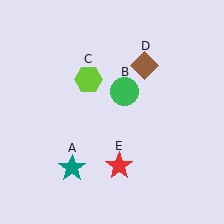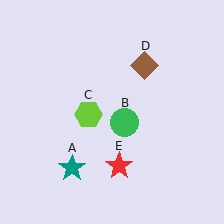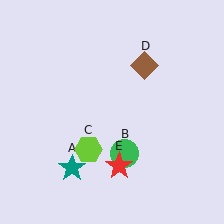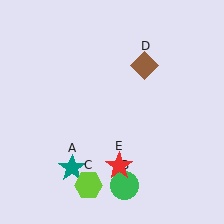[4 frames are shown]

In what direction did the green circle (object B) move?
The green circle (object B) moved down.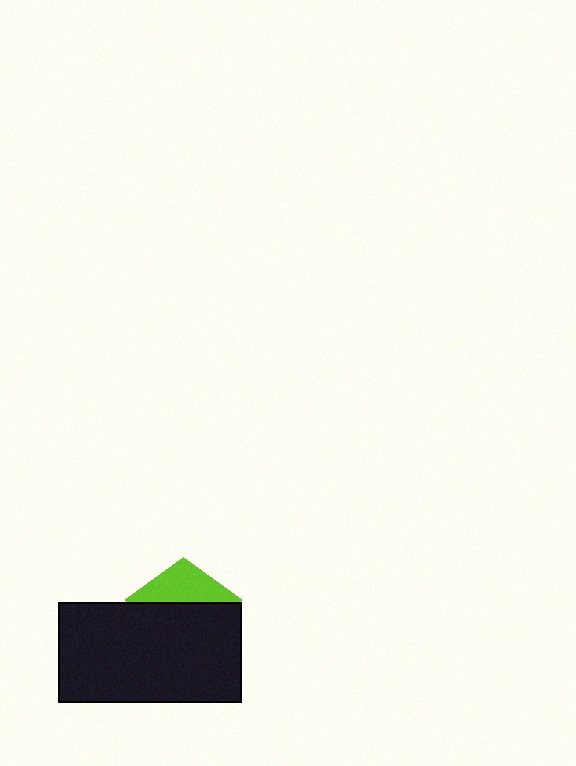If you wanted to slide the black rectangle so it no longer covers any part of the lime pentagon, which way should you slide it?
Slide it down — that is the most direct way to separate the two shapes.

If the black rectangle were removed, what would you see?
You would see the complete lime pentagon.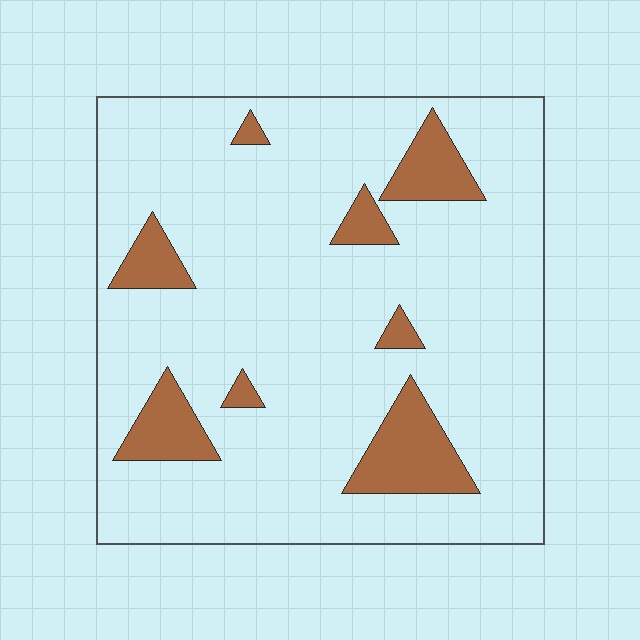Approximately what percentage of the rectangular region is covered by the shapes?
Approximately 15%.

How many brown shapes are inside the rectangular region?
8.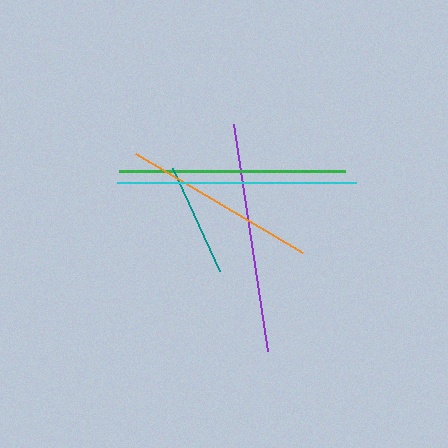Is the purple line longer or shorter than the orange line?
The purple line is longer than the orange line.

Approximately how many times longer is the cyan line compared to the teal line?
The cyan line is approximately 2.1 times the length of the teal line.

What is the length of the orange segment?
The orange segment is approximately 194 pixels long.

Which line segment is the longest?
The cyan line is the longest at approximately 239 pixels.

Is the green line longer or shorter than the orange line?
The green line is longer than the orange line.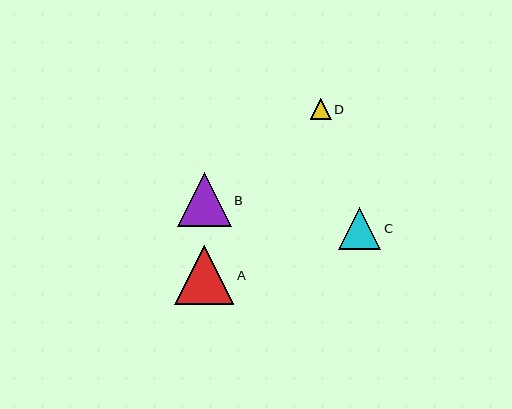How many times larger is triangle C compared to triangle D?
Triangle C is approximately 2.0 times the size of triangle D.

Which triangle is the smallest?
Triangle D is the smallest with a size of approximately 21 pixels.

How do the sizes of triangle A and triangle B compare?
Triangle A and triangle B are approximately the same size.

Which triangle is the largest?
Triangle A is the largest with a size of approximately 59 pixels.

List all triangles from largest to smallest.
From largest to smallest: A, B, C, D.